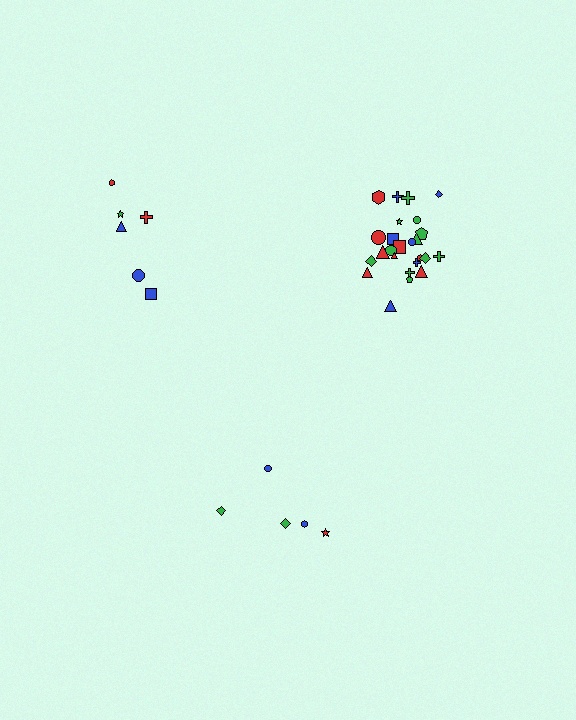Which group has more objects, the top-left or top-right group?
The top-right group.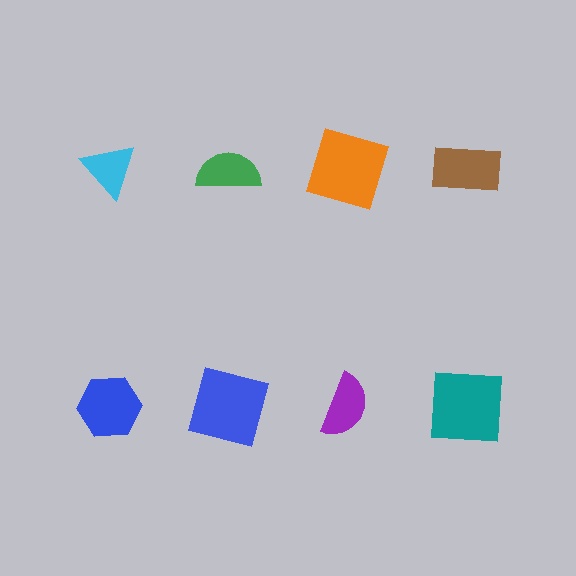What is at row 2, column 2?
A blue square.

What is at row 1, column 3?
An orange square.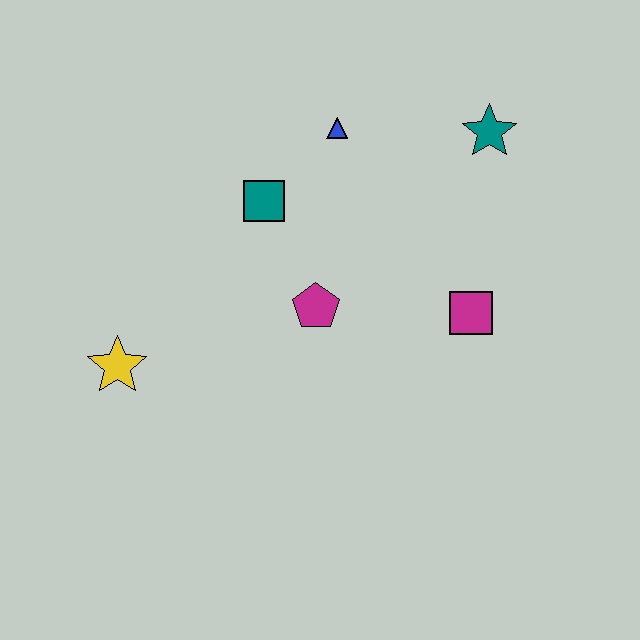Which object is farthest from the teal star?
The yellow star is farthest from the teal star.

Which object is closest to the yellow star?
The magenta pentagon is closest to the yellow star.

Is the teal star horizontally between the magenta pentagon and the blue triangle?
No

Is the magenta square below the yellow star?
No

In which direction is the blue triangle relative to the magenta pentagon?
The blue triangle is above the magenta pentagon.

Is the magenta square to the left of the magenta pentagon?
No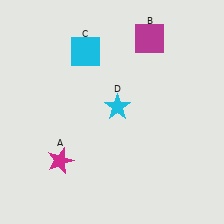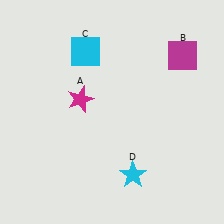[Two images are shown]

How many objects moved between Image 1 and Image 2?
3 objects moved between the two images.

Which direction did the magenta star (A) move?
The magenta star (A) moved up.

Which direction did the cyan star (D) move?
The cyan star (D) moved down.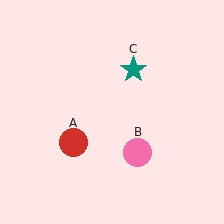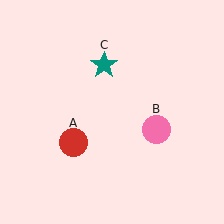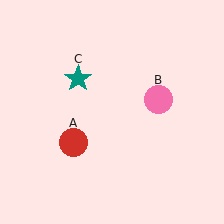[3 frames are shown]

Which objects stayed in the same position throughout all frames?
Red circle (object A) remained stationary.